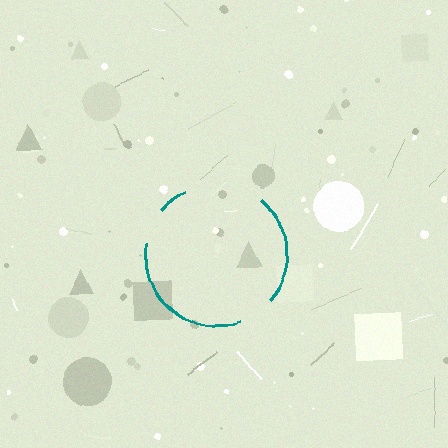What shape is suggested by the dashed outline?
The dashed outline suggests a circle.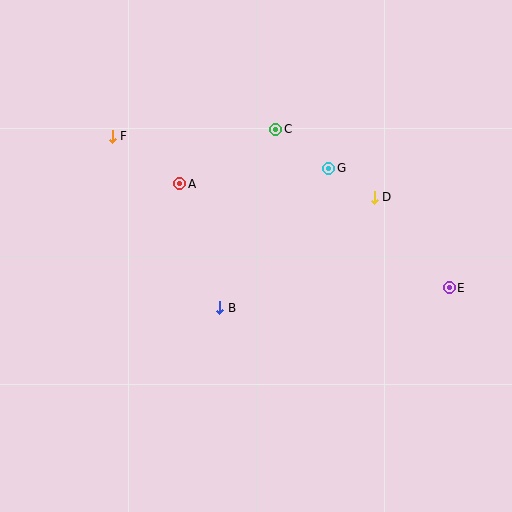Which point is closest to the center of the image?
Point B at (220, 308) is closest to the center.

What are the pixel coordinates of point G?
Point G is at (329, 168).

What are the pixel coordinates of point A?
Point A is at (180, 184).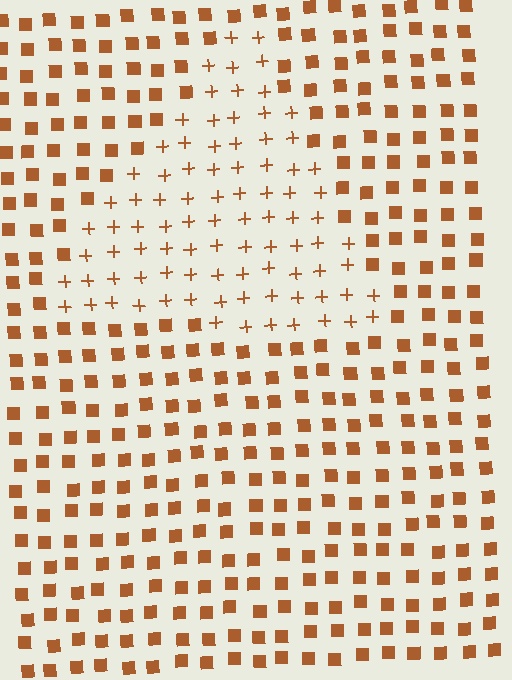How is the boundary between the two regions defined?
The boundary is defined by a change in element shape: plus signs inside vs. squares outside. All elements share the same color and spacing.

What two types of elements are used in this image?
The image uses plus signs inside the triangle region and squares outside it.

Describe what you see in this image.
The image is filled with small brown elements arranged in a uniform grid. A triangle-shaped region contains plus signs, while the surrounding area contains squares. The boundary is defined purely by the change in element shape.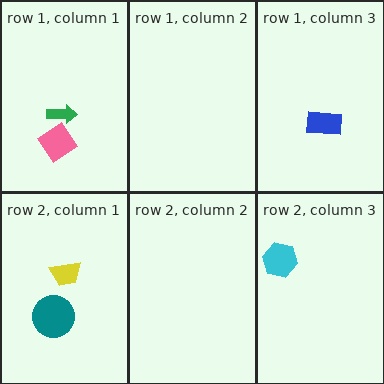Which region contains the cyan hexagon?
The row 2, column 3 region.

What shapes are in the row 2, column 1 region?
The yellow trapezoid, the teal circle.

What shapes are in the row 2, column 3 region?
The cyan hexagon.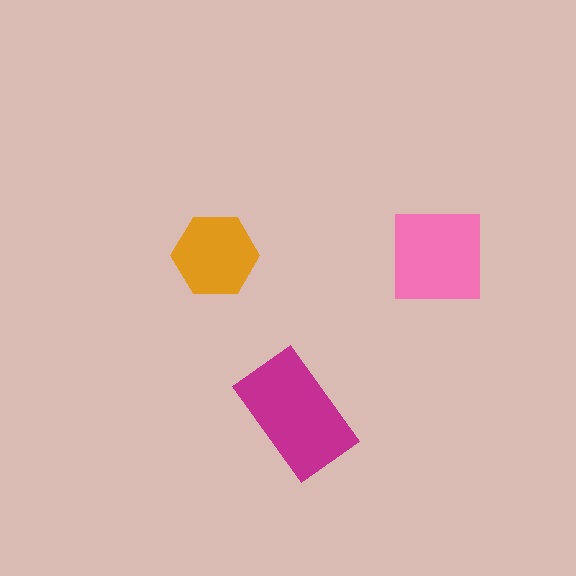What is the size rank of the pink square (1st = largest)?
2nd.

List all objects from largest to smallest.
The magenta rectangle, the pink square, the orange hexagon.